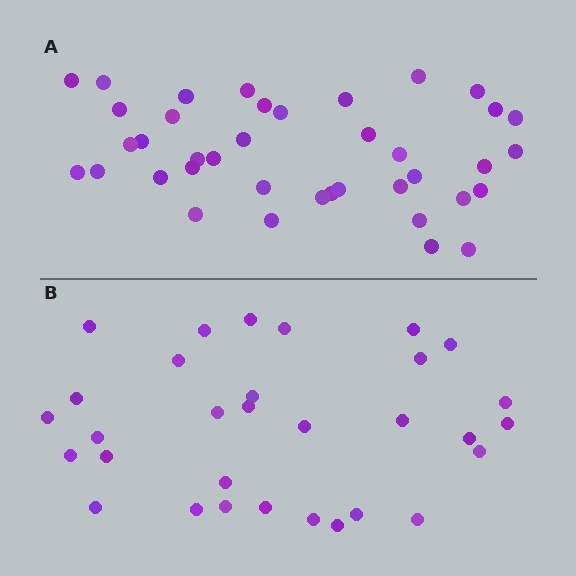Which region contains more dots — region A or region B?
Region A (the top region) has more dots.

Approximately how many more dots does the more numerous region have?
Region A has roughly 8 or so more dots than region B.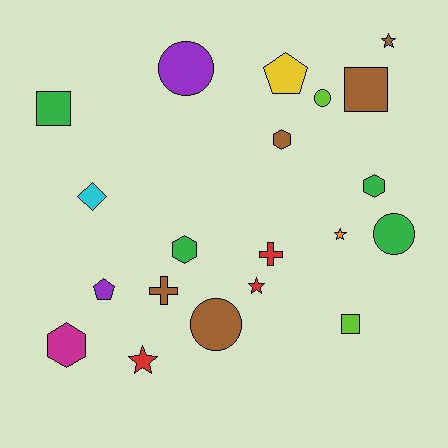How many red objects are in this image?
There are 3 red objects.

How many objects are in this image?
There are 20 objects.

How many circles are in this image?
There are 4 circles.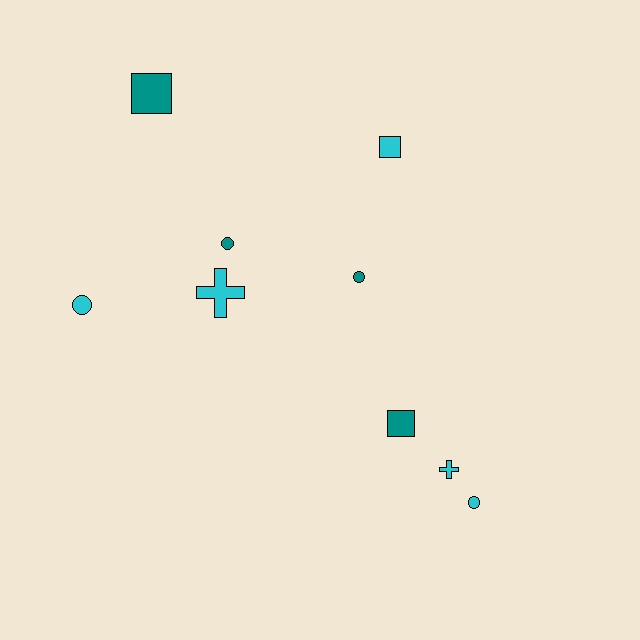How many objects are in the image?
There are 9 objects.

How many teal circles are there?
There are 2 teal circles.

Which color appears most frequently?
Cyan, with 5 objects.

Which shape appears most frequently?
Circle, with 4 objects.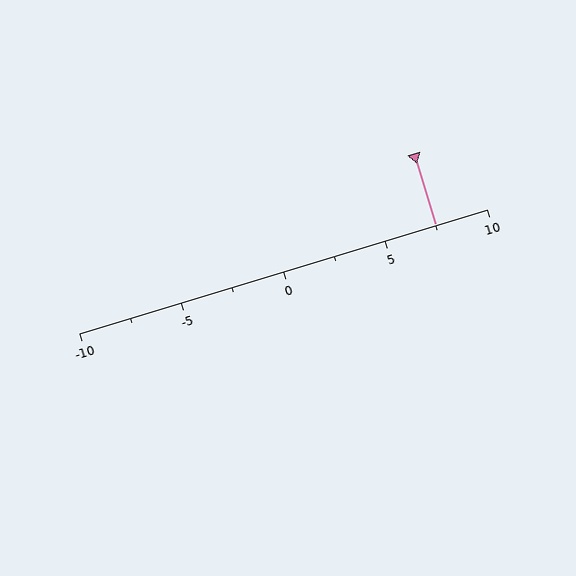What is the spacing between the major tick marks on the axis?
The major ticks are spaced 5 apart.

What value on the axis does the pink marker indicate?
The marker indicates approximately 7.5.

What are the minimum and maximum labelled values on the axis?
The axis runs from -10 to 10.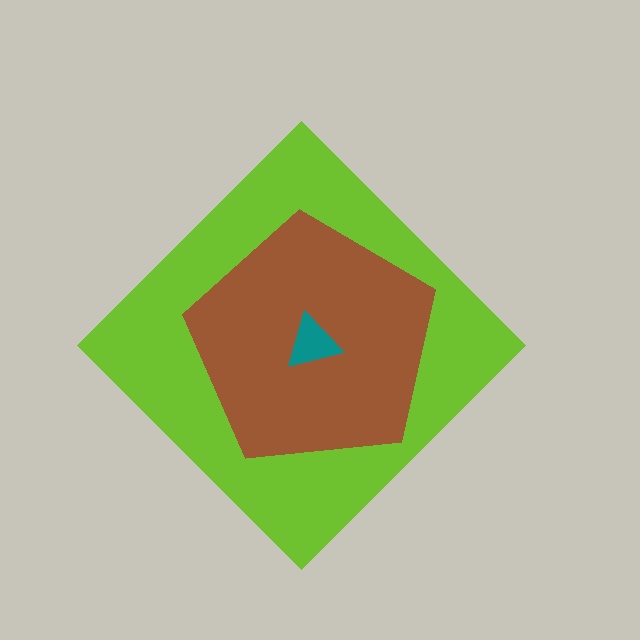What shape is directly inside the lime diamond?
The brown pentagon.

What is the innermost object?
The teal triangle.